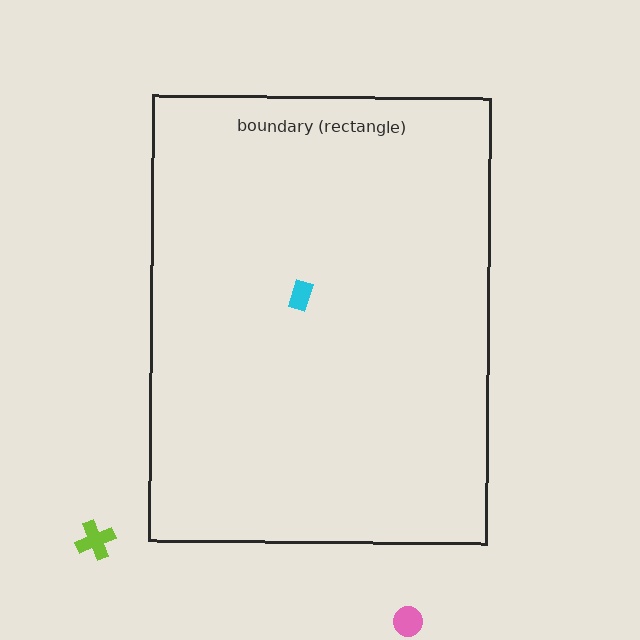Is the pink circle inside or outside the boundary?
Outside.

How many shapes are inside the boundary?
1 inside, 2 outside.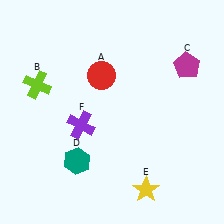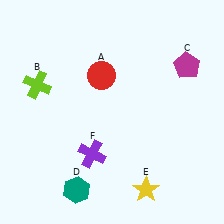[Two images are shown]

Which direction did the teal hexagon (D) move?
The teal hexagon (D) moved down.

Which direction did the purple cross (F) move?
The purple cross (F) moved down.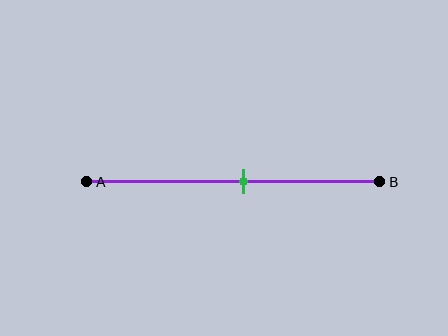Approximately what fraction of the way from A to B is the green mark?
The green mark is approximately 55% of the way from A to B.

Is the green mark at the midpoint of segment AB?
No, the mark is at about 55% from A, not at the 50% midpoint.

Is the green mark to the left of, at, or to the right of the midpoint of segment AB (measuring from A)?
The green mark is to the right of the midpoint of segment AB.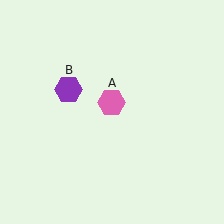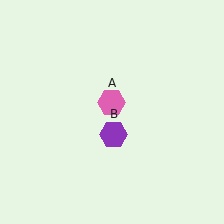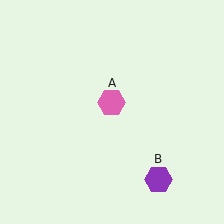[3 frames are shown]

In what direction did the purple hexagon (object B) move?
The purple hexagon (object B) moved down and to the right.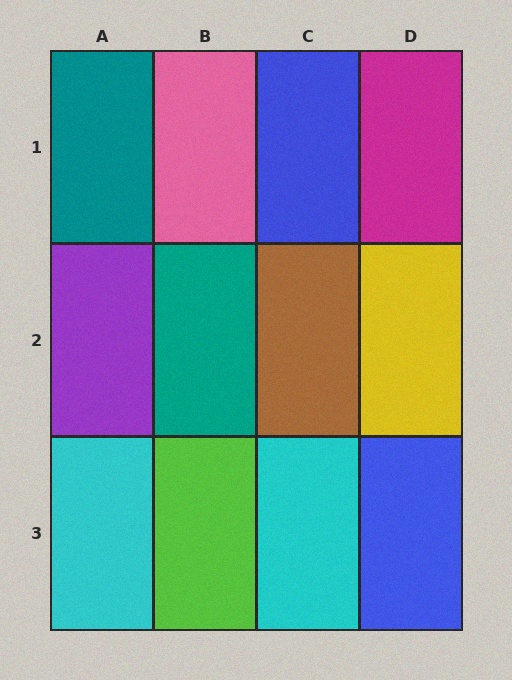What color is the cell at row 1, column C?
Blue.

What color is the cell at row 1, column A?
Teal.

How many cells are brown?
1 cell is brown.